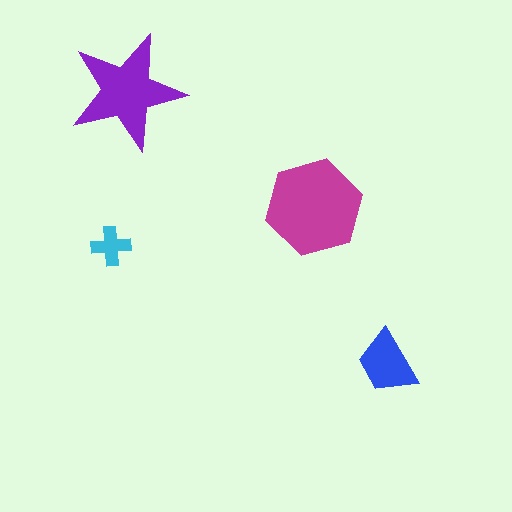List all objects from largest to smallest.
The magenta hexagon, the purple star, the blue trapezoid, the cyan cross.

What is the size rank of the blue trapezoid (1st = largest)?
3rd.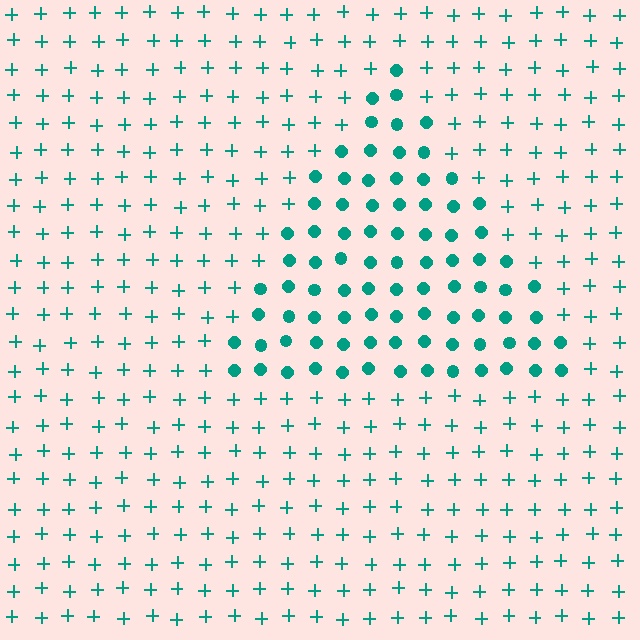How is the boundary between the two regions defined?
The boundary is defined by a change in element shape: circles inside vs. plus signs outside. All elements share the same color and spacing.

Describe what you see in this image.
The image is filled with small teal elements arranged in a uniform grid. A triangle-shaped region contains circles, while the surrounding area contains plus signs. The boundary is defined purely by the change in element shape.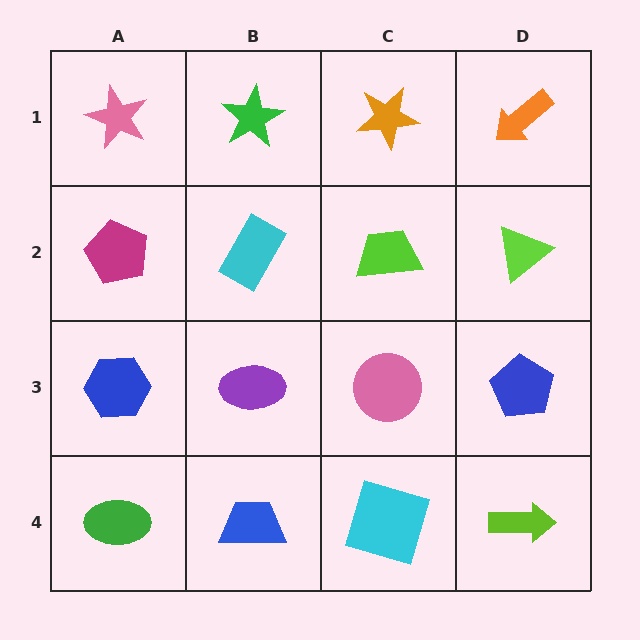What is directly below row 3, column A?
A green ellipse.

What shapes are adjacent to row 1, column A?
A magenta pentagon (row 2, column A), a green star (row 1, column B).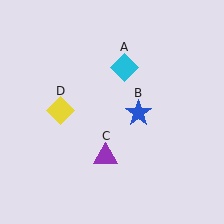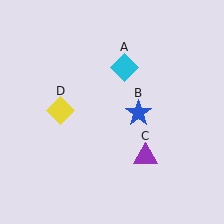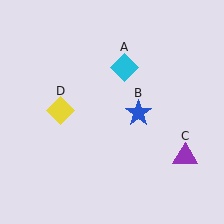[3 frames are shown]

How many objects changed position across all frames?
1 object changed position: purple triangle (object C).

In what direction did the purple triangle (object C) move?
The purple triangle (object C) moved right.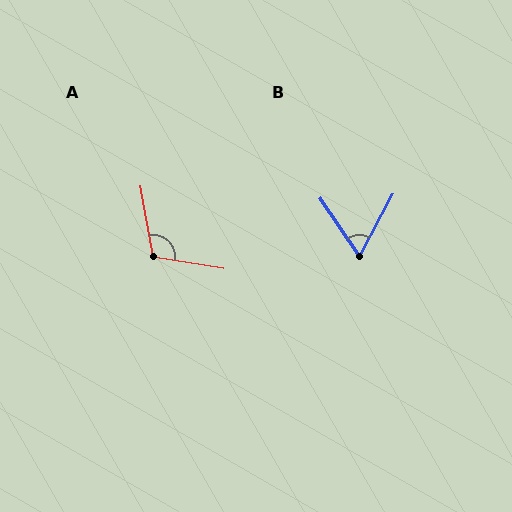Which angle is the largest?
A, at approximately 109 degrees.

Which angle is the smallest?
B, at approximately 62 degrees.